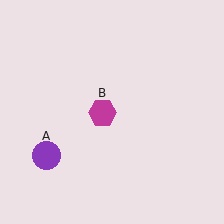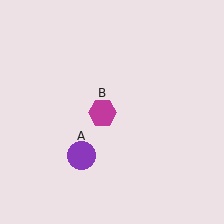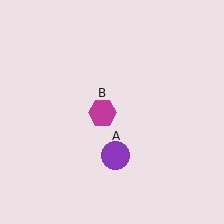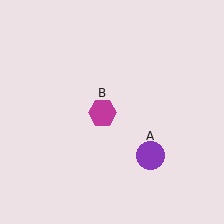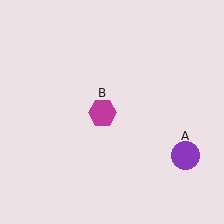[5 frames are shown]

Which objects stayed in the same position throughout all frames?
Magenta hexagon (object B) remained stationary.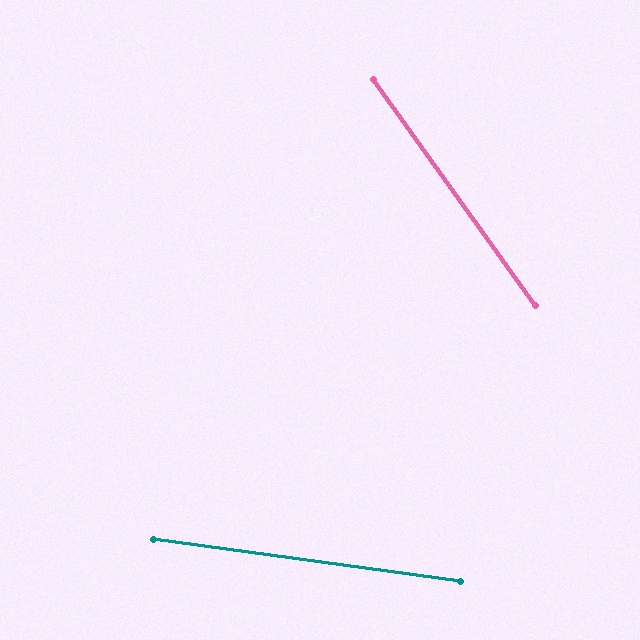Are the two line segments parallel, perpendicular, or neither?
Neither parallel nor perpendicular — they differ by about 47°.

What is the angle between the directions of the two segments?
Approximately 47 degrees.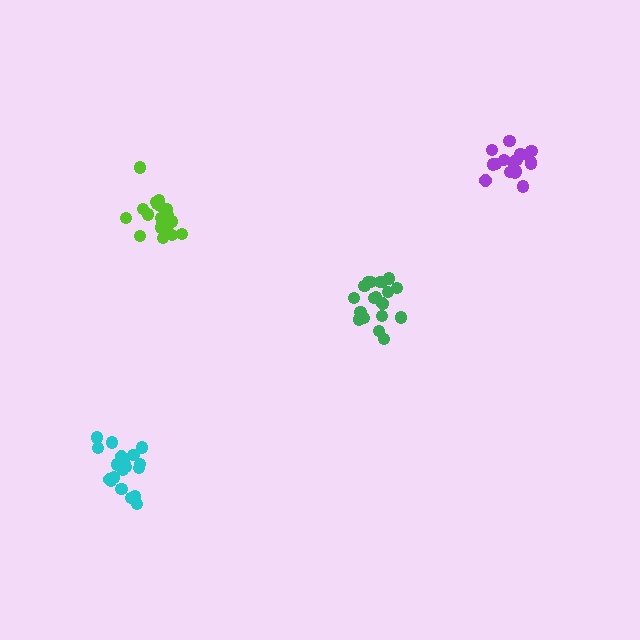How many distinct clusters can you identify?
There are 4 distinct clusters.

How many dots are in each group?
Group 1: 18 dots, Group 2: 21 dots, Group 3: 20 dots, Group 4: 20 dots (79 total).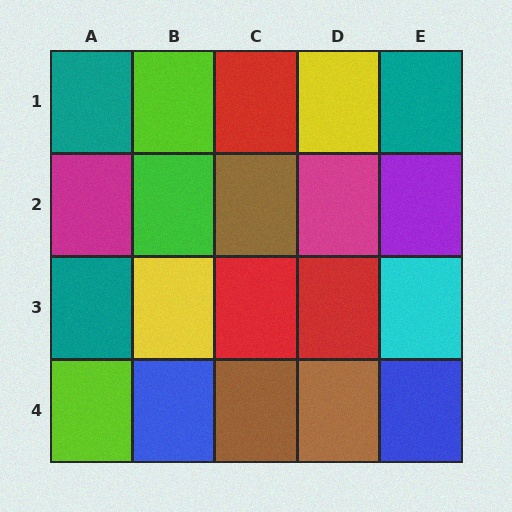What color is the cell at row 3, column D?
Red.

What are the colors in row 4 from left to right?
Lime, blue, brown, brown, blue.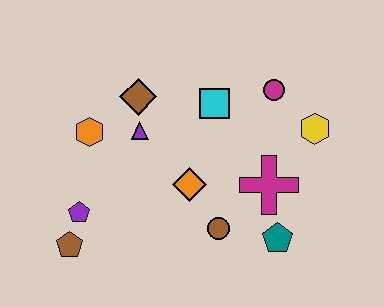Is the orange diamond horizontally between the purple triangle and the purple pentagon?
No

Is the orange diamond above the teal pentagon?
Yes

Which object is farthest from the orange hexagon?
The yellow hexagon is farthest from the orange hexagon.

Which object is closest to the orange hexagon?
The purple triangle is closest to the orange hexagon.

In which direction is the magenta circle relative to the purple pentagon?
The magenta circle is to the right of the purple pentagon.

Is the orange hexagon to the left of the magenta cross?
Yes